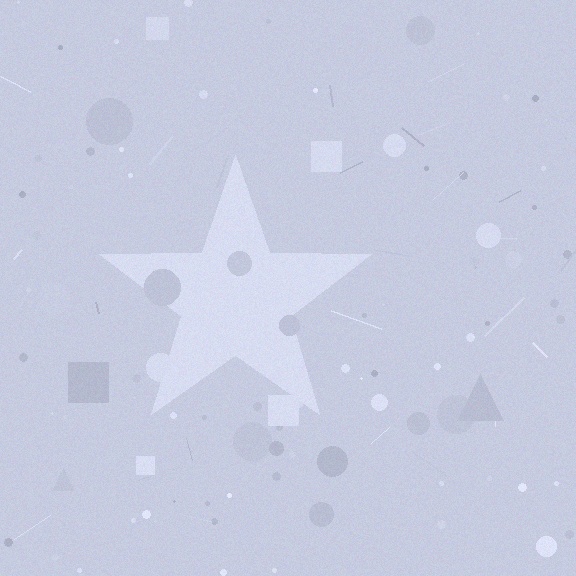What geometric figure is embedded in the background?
A star is embedded in the background.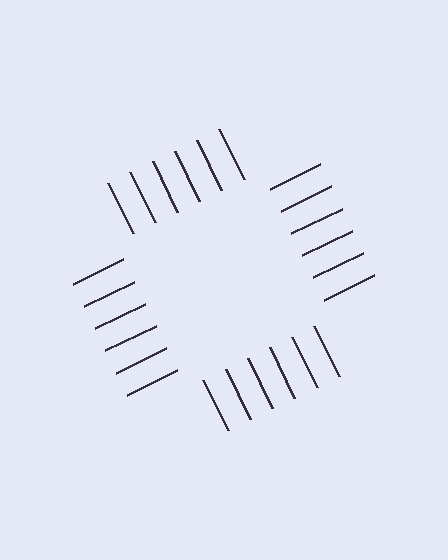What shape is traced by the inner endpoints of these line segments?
An illusory square — the line segments terminate on its edges but no continuous stroke is drawn.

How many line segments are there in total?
24 — 6 along each of the 4 edges.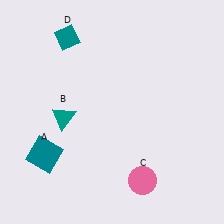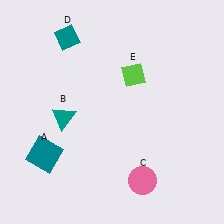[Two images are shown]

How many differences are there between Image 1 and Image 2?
There is 1 difference between the two images.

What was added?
A lime diamond (E) was added in Image 2.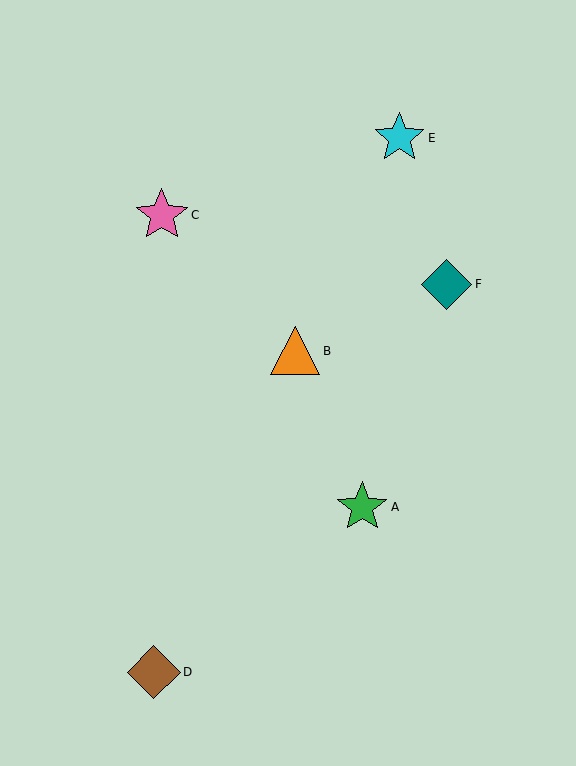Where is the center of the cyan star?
The center of the cyan star is at (399, 138).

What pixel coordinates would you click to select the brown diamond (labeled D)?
Click at (154, 672) to select the brown diamond D.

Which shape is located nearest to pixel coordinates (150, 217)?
The pink star (labeled C) at (162, 215) is nearest to that location.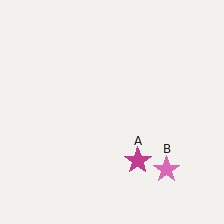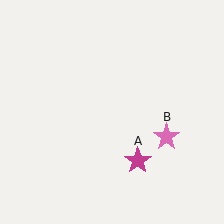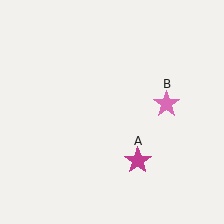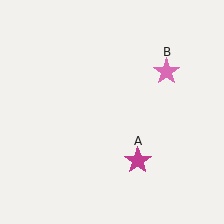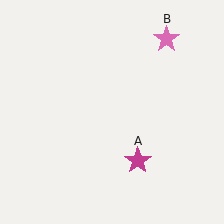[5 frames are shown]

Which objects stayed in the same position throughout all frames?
Magenta star (object A) remained stationary.